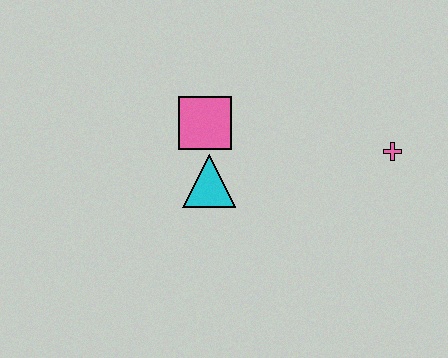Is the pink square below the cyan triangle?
No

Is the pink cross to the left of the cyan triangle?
No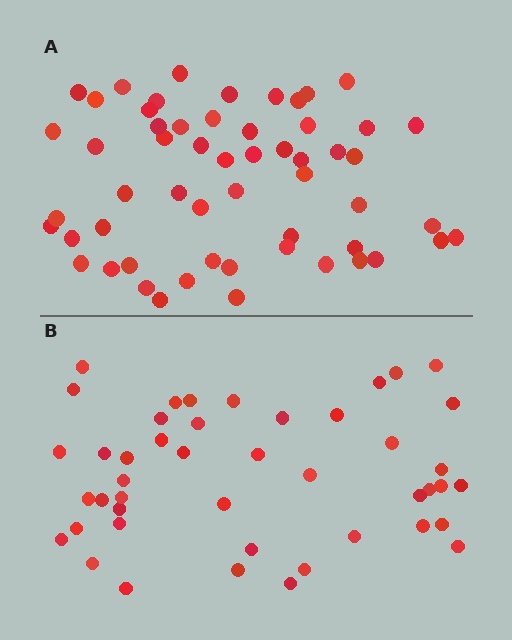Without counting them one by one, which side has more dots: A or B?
Region A (the top region) has more dots.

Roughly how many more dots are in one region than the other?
Region A has roughly 12 or so more dots than region B.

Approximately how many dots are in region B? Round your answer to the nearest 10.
About 40 dots. (The exact count is 45, which rounds to 40.)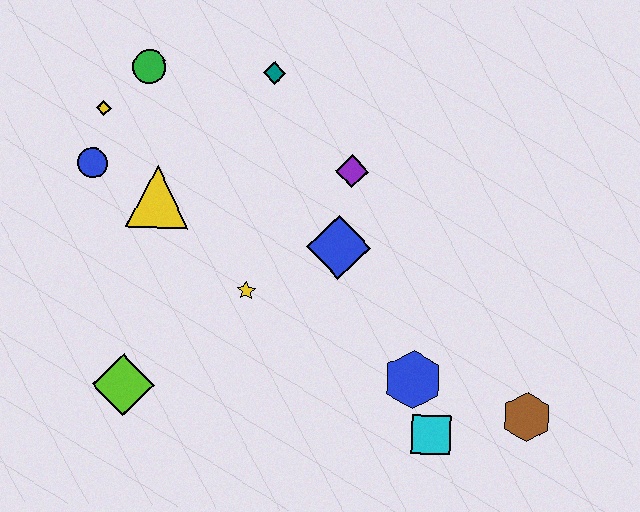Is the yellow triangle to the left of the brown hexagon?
Yes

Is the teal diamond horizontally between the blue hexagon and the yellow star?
Yes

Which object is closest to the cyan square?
The blue hexagon is closest to the cyan square.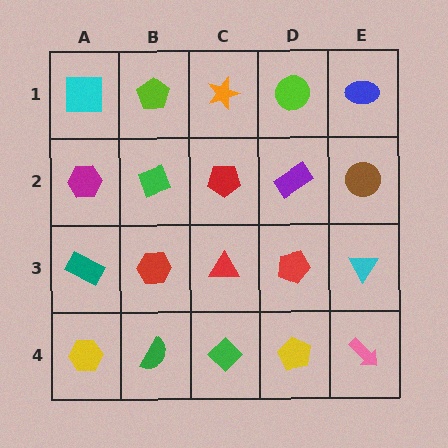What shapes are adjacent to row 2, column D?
A lime circle (row 1, column D), a red pentagon (row 3, column D), a red pentagon (row 2, column C), a brown circle (row 2, column E).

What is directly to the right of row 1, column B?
An orange star.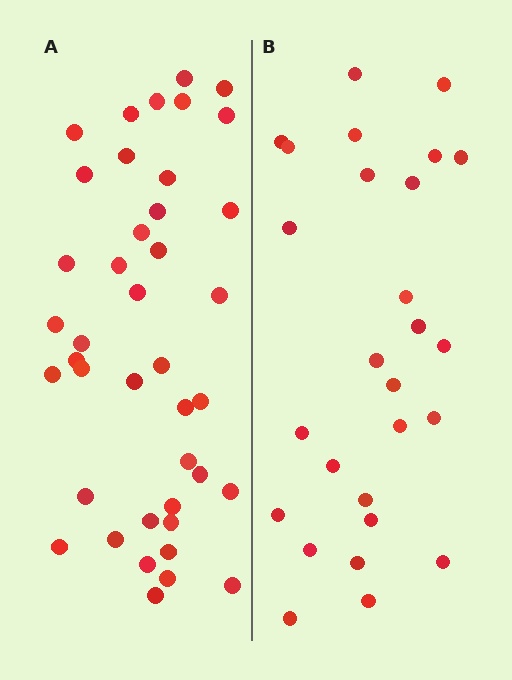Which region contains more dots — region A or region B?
Region A (the left region) has more dots.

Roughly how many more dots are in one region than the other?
Region A has approximately 15 more dots than region B.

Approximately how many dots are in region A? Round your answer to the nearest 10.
About 40 dots. (The exact count is 41, which rounds to 40.)